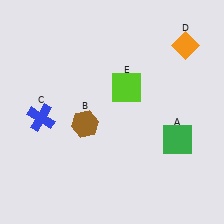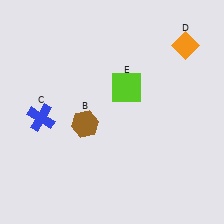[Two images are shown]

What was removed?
The green square (A) was removed in Image 2.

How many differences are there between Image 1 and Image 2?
There is 1 difference between the two images.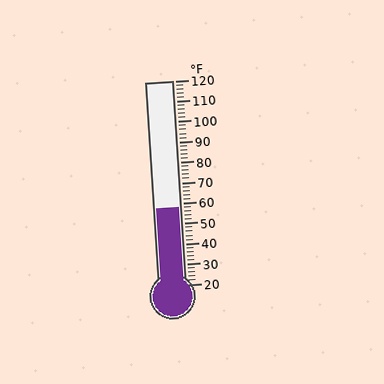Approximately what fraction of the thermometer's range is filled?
The thermometer is filled to approximately 40% of its range.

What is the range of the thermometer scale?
The thermometer scale ranges from 20°F to 120°F.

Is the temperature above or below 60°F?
The temperature is below 60°F.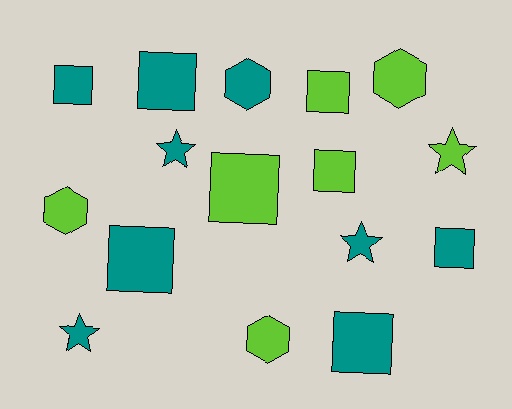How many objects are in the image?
There are 16 objects.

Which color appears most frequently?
Teal, with 9 objects.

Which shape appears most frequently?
Square, with 8 objects.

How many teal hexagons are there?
There is 1 teal hexagon.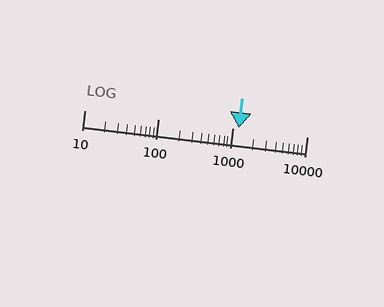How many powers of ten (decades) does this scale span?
The scale spans 3 decades, from 10 to 10000.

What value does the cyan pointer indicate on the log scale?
The pointer indicates approximately 1200.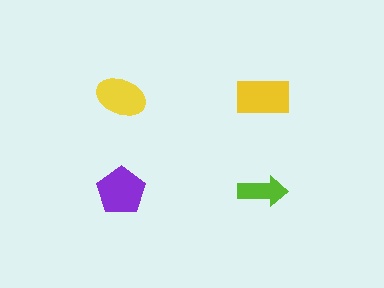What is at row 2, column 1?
A purple pentagon.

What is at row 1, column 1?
A yellow ellipse.